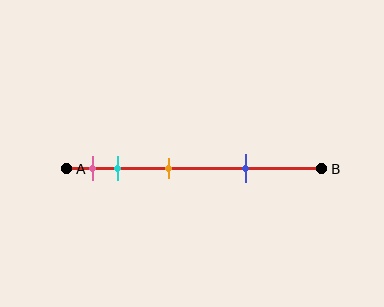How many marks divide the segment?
There are 4 marks dividing the segment.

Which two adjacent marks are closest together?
The pink and cyan marks are the closest adjacent pair.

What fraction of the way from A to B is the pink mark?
The pink mark is approximately 10% (0.1) of the way from A to B.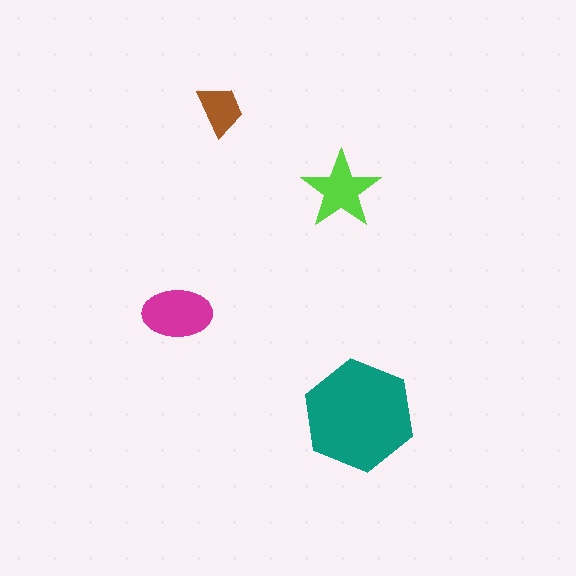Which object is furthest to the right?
The teal hexagon is rightmost.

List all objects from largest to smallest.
The teal hexagon, the magenta ellipse, the lime star, the brown trapezoid.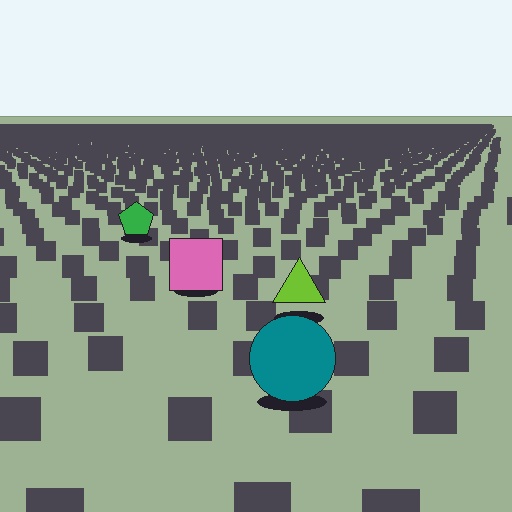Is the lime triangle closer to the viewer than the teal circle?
No. The teal circle is closer — you can tell from the texture gradient: the ground texture is coarser near it.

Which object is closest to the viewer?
The teal circle is closest. The texture marks near it are larger and more spread out.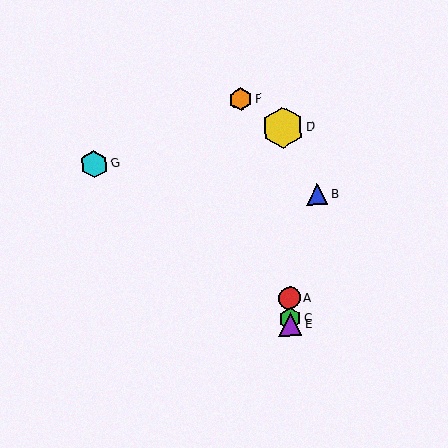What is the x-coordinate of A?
Object A is at x≈289.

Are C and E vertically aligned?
Yes, both are at x≈290.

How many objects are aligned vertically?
4 objects (A, C, D, E) are aligned vertically.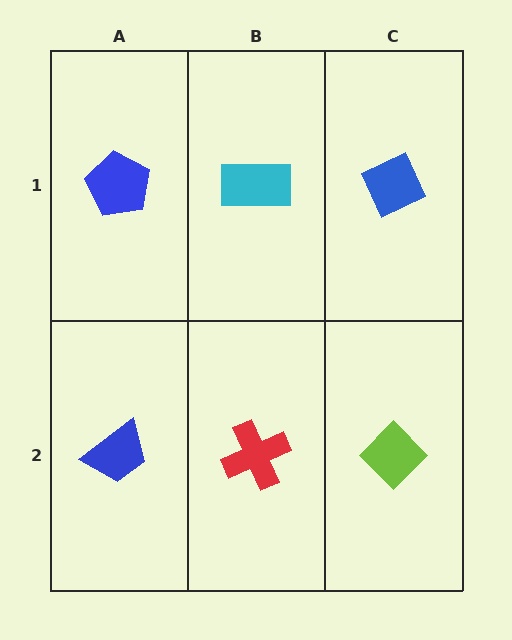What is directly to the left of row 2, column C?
A red cross.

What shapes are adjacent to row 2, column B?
A cyan rectangle (row 1, column B), a blue trapezoid (row 2, column A), a lime diamond (row 2, column C).